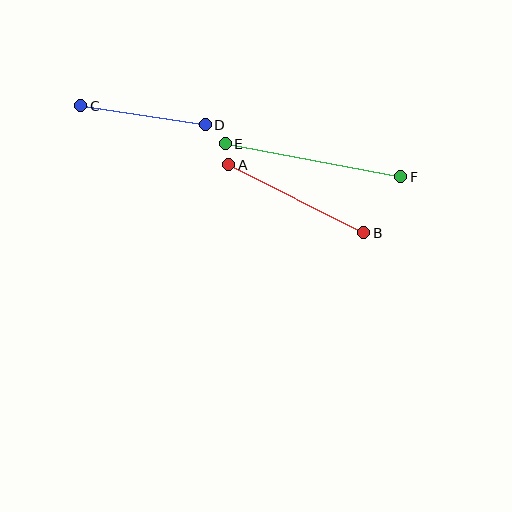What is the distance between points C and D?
The distance is approximately 126 pixels.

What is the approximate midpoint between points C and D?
The midpoint is at approximately (143, 115) pixels.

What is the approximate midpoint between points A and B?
The midpoint is at approximately (296, 199) pixels.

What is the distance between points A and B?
The distance is approximately 151 pixels.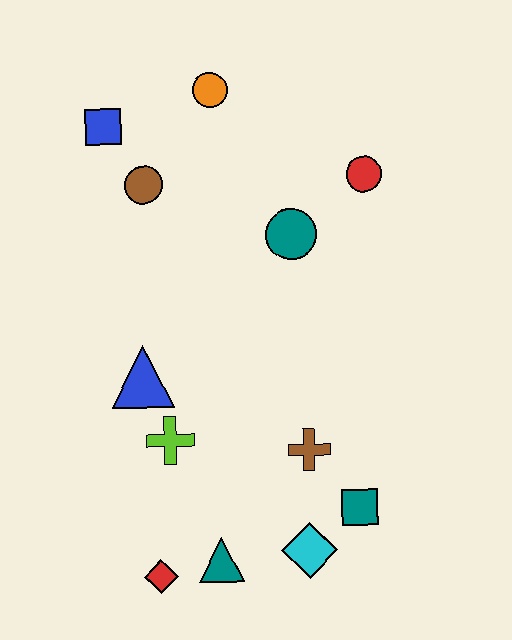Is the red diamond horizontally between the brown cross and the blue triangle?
Yes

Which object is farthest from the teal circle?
The red diamond is farthest from the teal circle.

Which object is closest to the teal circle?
The red circle is closest to the teal circle.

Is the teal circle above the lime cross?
Yes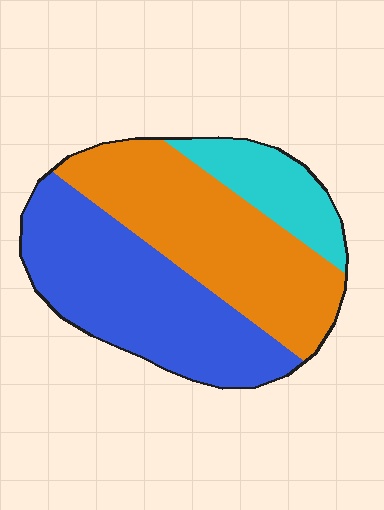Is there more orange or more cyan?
Orange.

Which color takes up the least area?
Cyan, at roughly 15%.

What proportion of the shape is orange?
Orange takes up about two fifths (2/5) of the shape.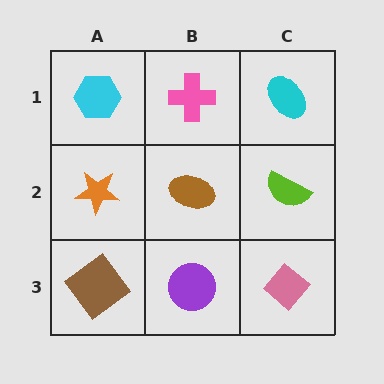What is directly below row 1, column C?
A lime semicircle.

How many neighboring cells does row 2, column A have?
3.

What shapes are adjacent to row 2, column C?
A cyan ellipse (row 1, column C), a pink diamond (row 3, column C), a brown ellipse (row 2, column B).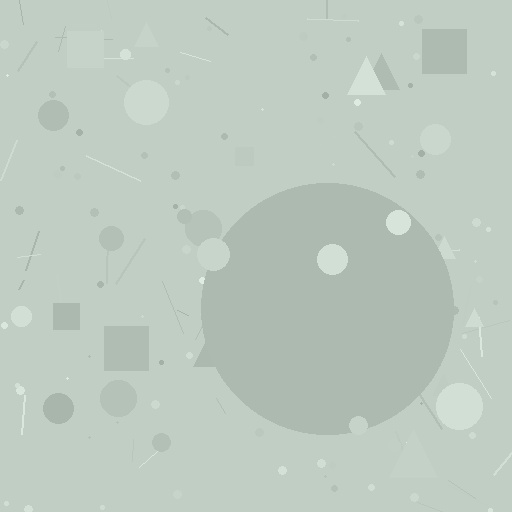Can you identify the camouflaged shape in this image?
The camouflaged shape is a circle.